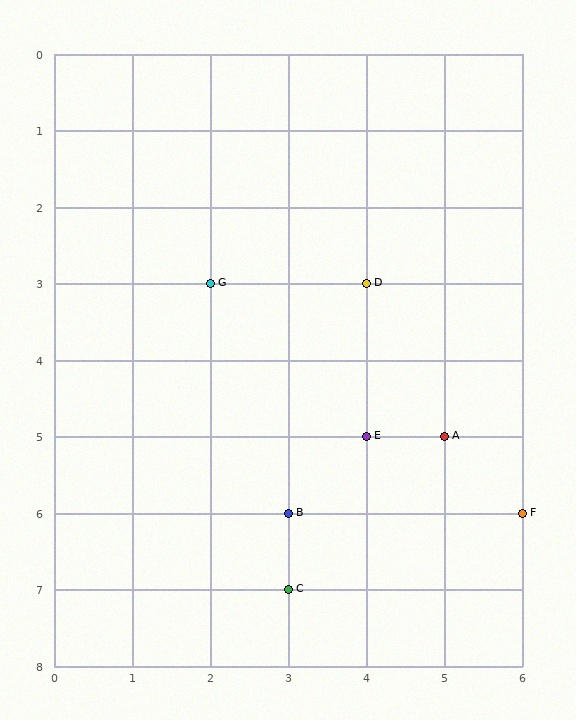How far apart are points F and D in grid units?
Points F and D are 2 columns and 3 rows apart (about 3.6 grid units diagonally).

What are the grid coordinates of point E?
Point E is at grid coordinates (4, 5).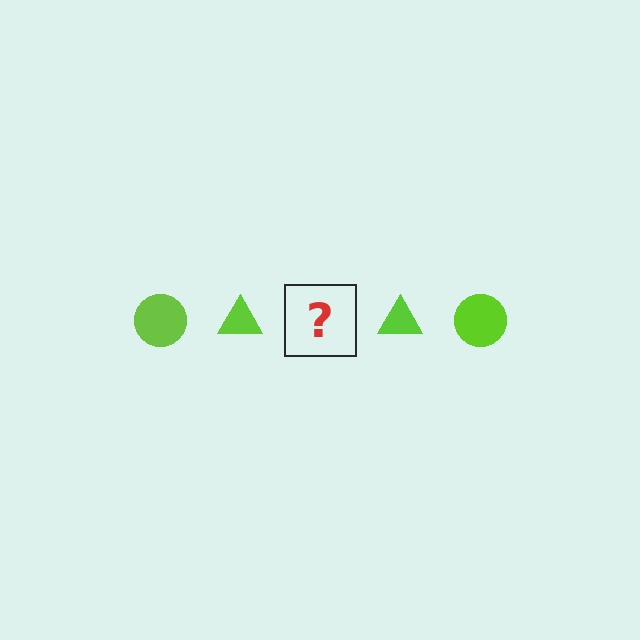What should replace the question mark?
The question mark should be replaced with a lime circle.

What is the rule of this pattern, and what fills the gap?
The rule is that the pattern cycles through circle, triangle shapes in lime. The gap should be filled with a lime circle.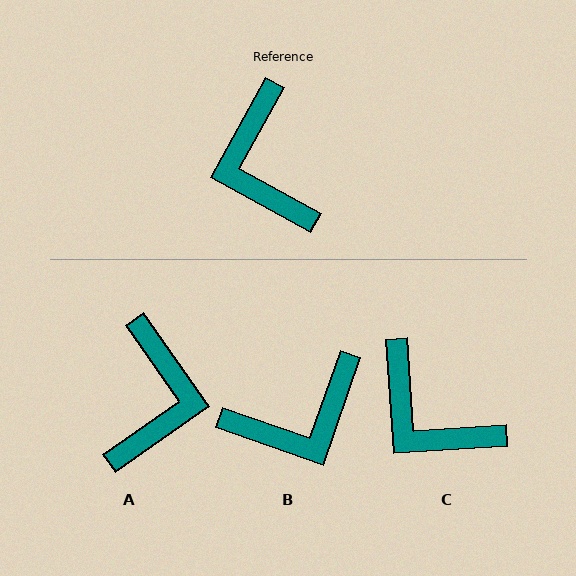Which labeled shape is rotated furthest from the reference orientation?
A, about 154 degrees away.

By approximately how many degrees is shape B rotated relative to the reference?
Approximately 100 degrees counter-clockwise.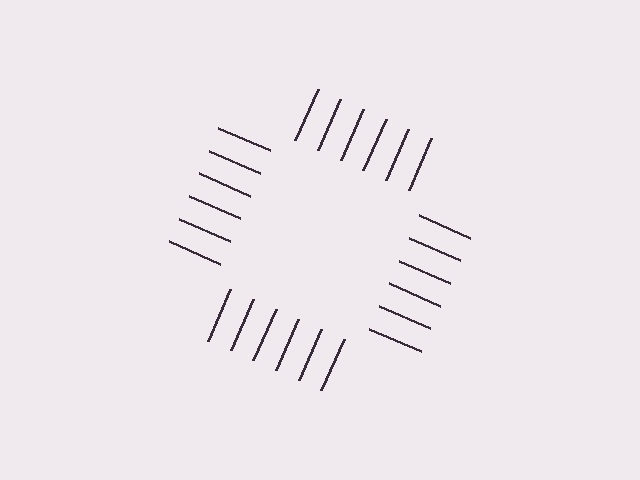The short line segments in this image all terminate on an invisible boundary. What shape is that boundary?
An illusory square — the line segments terminate on its edges but no continuous stroke is drawn.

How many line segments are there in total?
24 — 6 along each of the 4 edges.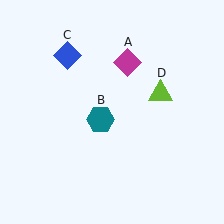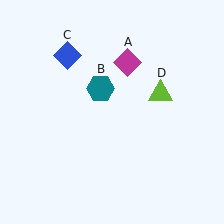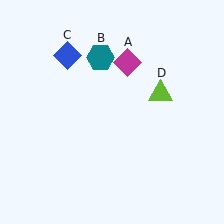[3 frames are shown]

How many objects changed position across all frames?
1 object changed position: teal hexagon (object B).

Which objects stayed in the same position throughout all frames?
Magenta diamond (object A) and blue diamond (object C) and lime triangle (object D) remained stationary.